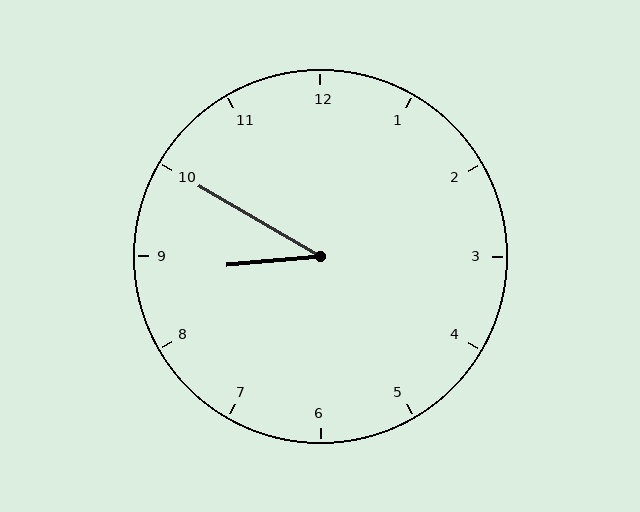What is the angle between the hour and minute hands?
Approximately 35 degrees.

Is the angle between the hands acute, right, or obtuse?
It is acute.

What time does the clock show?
8:50.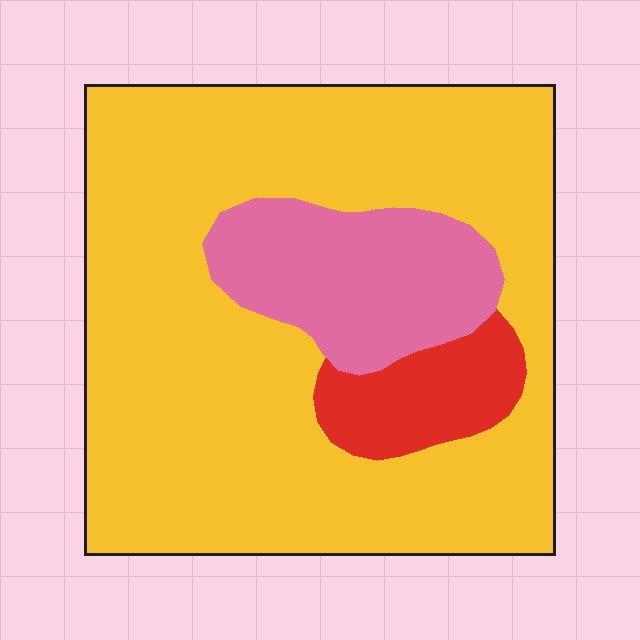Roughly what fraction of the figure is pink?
Pink covers about 15% of the figure.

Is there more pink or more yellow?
Yellow.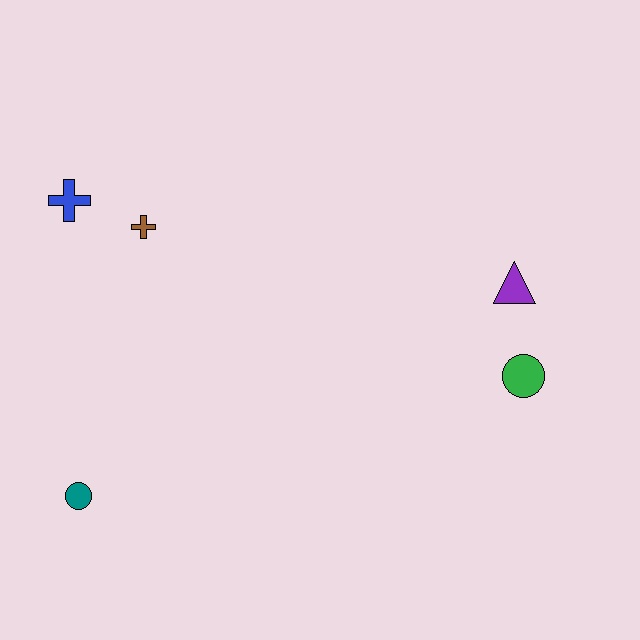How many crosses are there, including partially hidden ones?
There are 2 crosses.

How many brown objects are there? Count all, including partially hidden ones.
There is 1 brown object.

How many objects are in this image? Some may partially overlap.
There are 5 objects.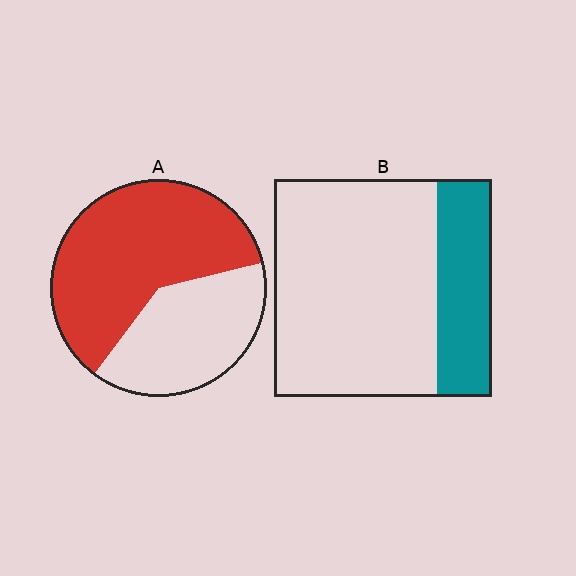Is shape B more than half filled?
No.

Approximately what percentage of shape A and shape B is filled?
A is approximately 60% and B is approximately 25%.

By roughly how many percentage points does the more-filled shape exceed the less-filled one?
By roughly 35 percentage points (A over B).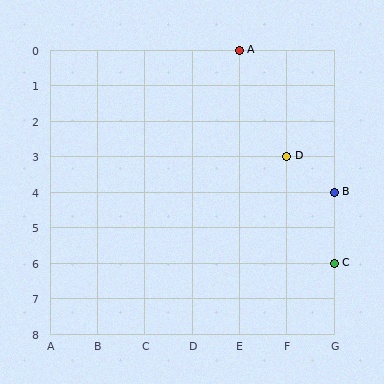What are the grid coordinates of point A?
Point A is at grid coordinates (E, 0).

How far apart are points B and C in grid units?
Points B and C are 2 rows apart.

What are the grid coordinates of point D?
Point D is at grid coordinates (F, 3).